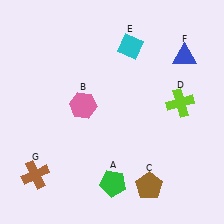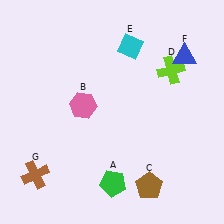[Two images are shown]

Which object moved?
The lime cross (D) moved up.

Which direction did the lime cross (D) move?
The lime cross (D) moved up.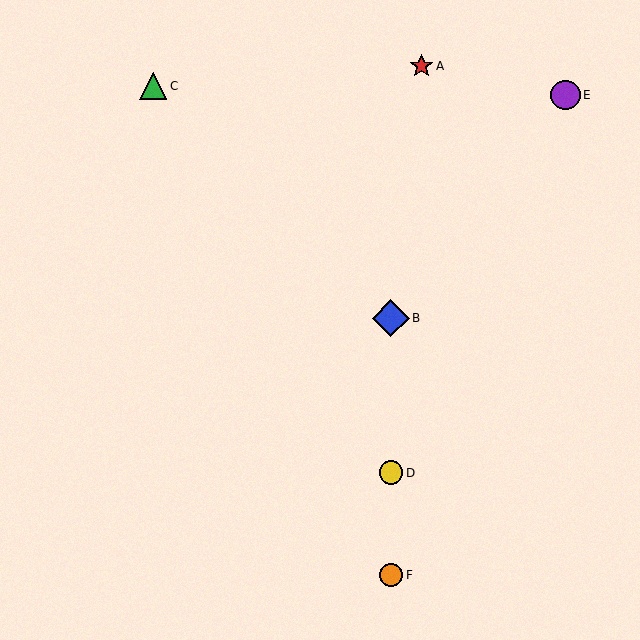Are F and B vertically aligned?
Yes, both are at x≈391.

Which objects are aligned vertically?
Objects B, D, F are aligned vertically.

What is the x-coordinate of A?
Object A is at x≈421.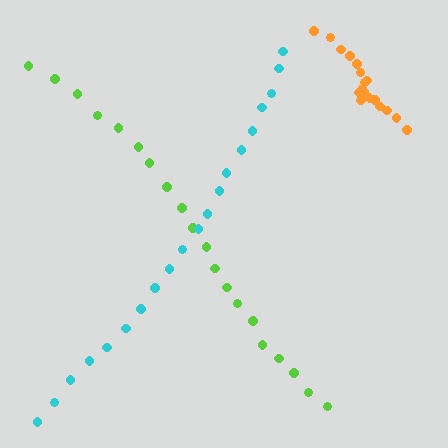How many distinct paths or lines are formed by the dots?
There are 3 distinct paths.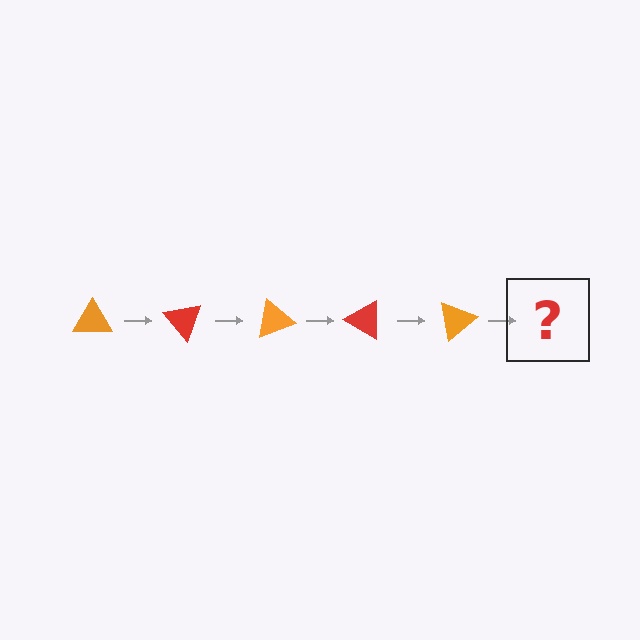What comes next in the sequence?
The next element should be a red triangle, rotated 250 degrees from the start.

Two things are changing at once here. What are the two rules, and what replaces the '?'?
The two rules are that it rotates 50 degrees each step and the color cycles through orange and red. The '?' should be a red triangle, rotated 250 degrees from the start.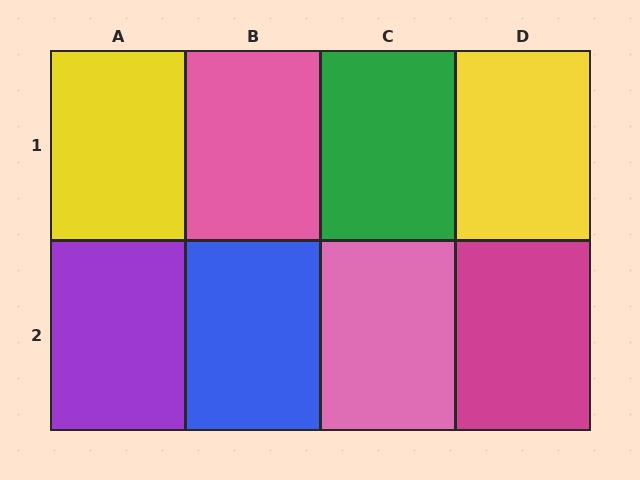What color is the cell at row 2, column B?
Blue.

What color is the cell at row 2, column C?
Pink.